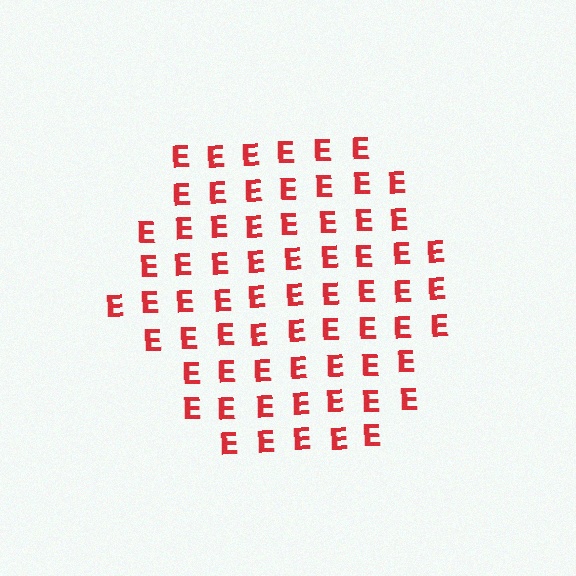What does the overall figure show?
The overall figure shows a hexagon.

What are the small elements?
The small elements are letter E's.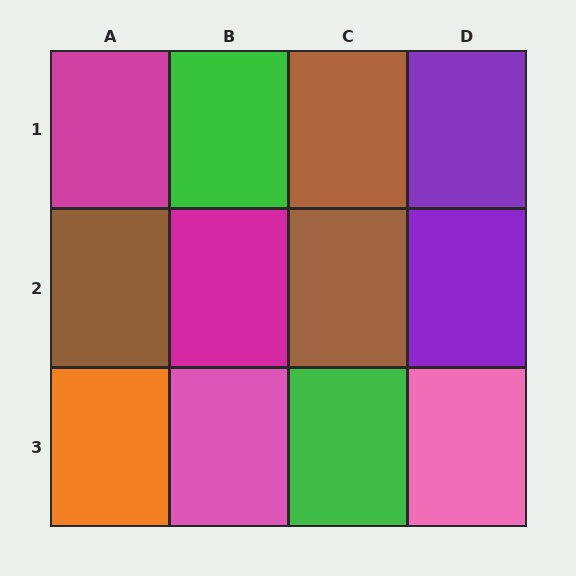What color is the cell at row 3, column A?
Orange.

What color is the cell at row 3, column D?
Pink.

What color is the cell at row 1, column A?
Magenta.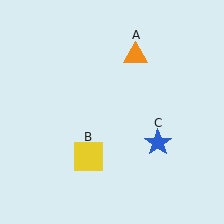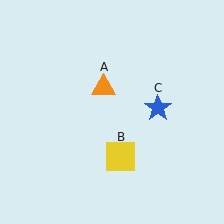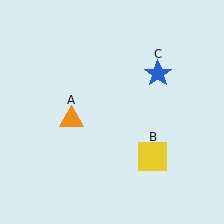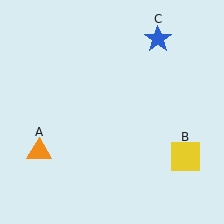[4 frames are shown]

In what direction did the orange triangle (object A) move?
The orange triangle (object A) moved down and to the left.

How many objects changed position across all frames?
3 objects changed position: orange triangle (object A), yellow square (object B), blue star (object C).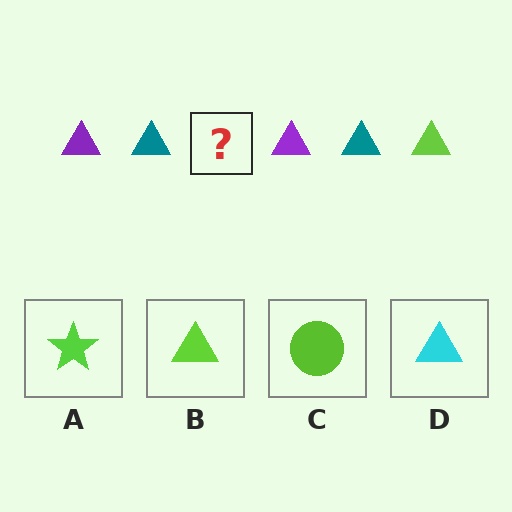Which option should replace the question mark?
Option B.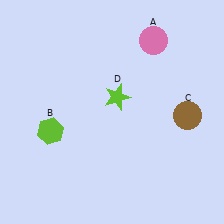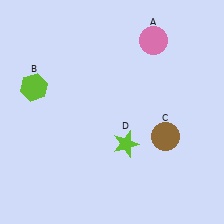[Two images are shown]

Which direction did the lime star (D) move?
The lime star (D) moved down.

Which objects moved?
The objects that moved are: the lime hexagon (B), the brown circle (C), the lime star (D).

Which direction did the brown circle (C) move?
The brown circle (C) moved left.